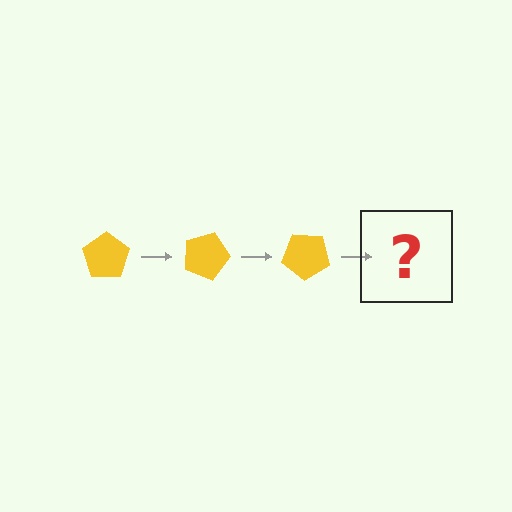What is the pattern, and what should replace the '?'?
The pattern is that the pentagon rotates 20 degrees each step. The '?' should be a yellow pentagon rotated 60 degrees.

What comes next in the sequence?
The next element should be a yellow pentagon rotated 60 degrees.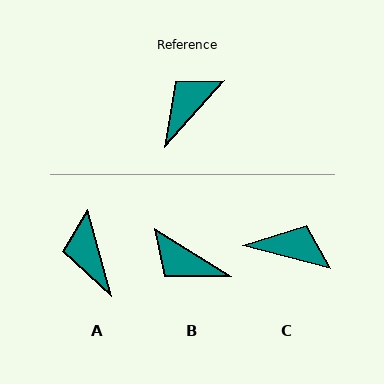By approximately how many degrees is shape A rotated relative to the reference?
Approximately 57 degrees counter-clockwise.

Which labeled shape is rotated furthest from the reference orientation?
B, about 100 degrees away.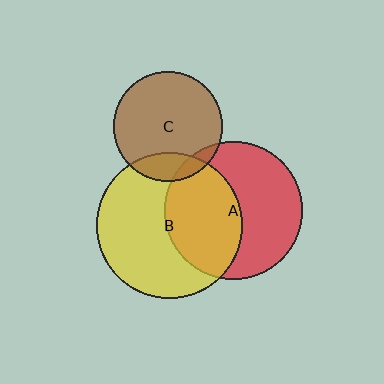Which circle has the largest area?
Circle B (yellow).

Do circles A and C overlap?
Yes.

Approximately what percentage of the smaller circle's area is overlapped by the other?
Approximately 10%.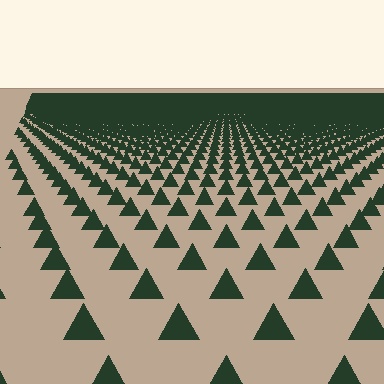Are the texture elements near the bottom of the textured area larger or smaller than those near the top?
Larger. Near the bottom, elements are closer to the viewer and appear at a bigger on-screen size.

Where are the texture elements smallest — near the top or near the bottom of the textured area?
Near the top.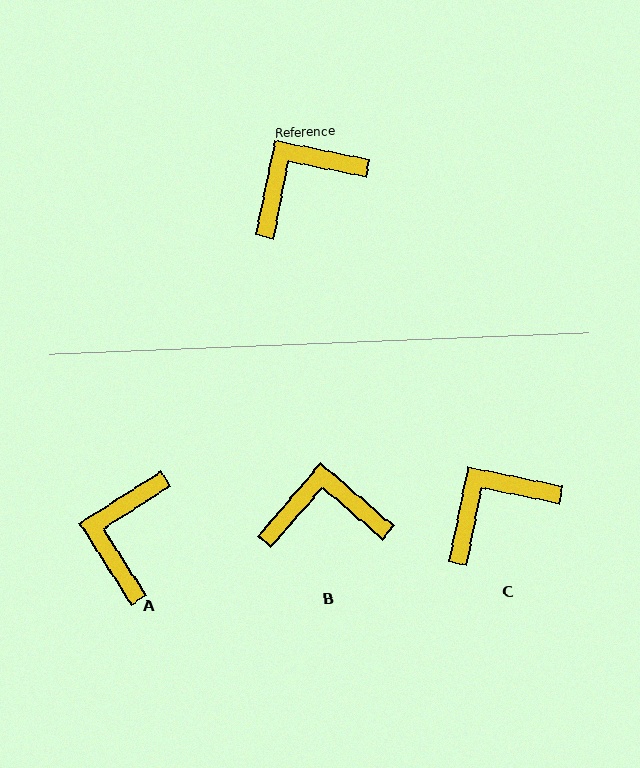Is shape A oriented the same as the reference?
No, it is off by about 44 degrees.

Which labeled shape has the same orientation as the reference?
C.